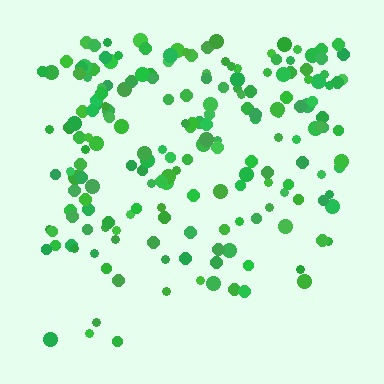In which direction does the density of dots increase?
From bottom to top, with the top side densest.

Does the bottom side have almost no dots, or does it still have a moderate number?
Still a moderate number, just noticeably fewer than the top.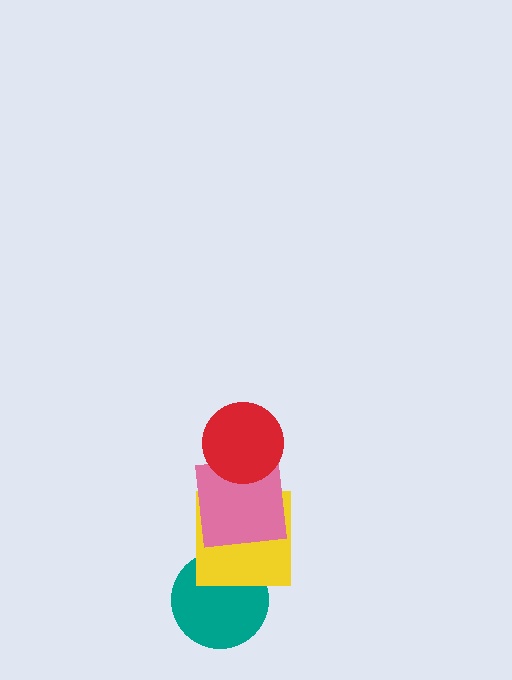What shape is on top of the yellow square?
The pink square is on top of the yellow square.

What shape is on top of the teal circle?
The yellow square is on top of the teal circle.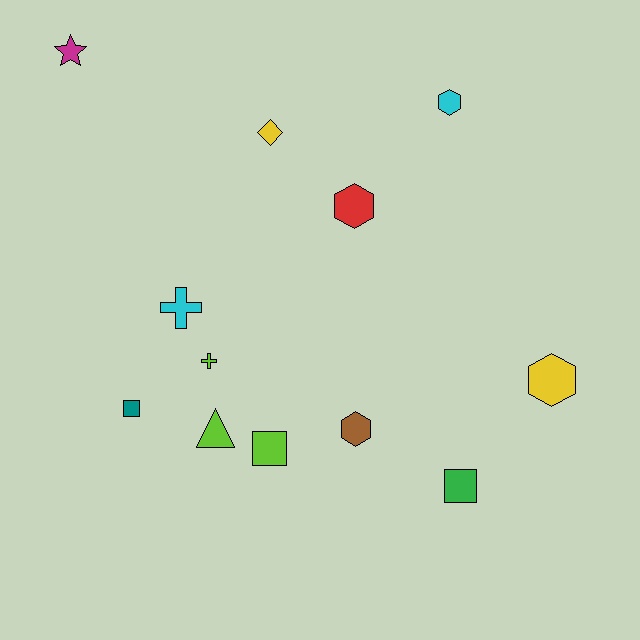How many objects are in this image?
There are 12 objects.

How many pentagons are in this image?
There are no pentagons.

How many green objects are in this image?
There is 1 green object.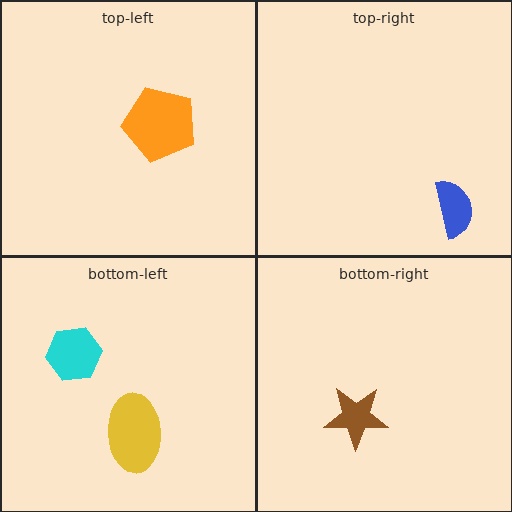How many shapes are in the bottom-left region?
2.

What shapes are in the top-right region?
The blue semicircle.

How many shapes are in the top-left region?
1.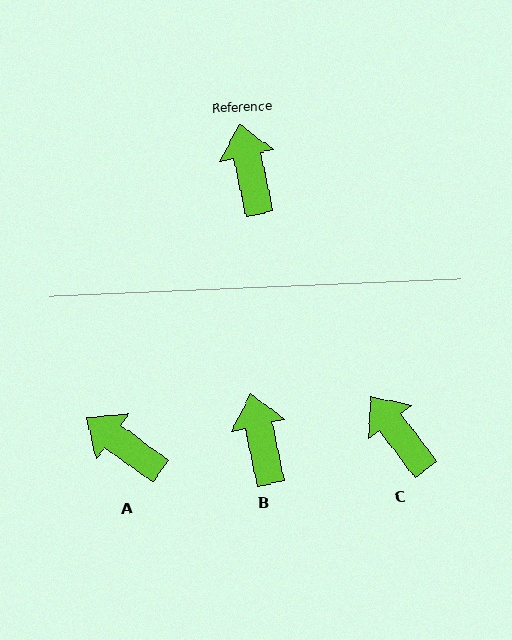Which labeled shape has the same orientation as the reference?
B.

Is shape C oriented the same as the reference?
No, it is off by about 25 degrees.